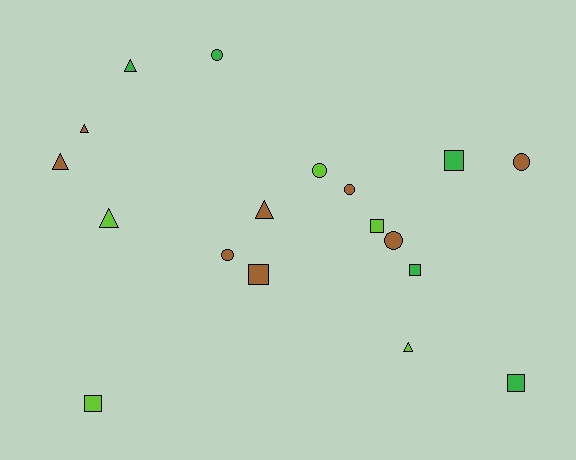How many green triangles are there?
There is 1 green triangle.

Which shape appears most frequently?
Triangle, with 6 objects.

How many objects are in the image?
There are 18 objects.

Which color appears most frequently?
Brown, with 8 objects.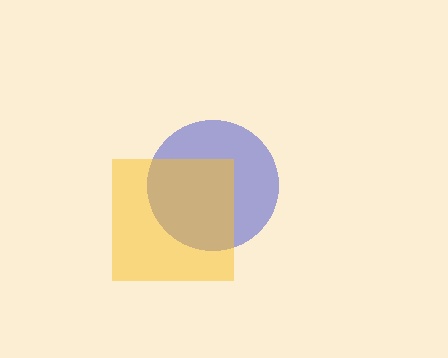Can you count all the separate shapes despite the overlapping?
Yes, there are 2 separate shapes.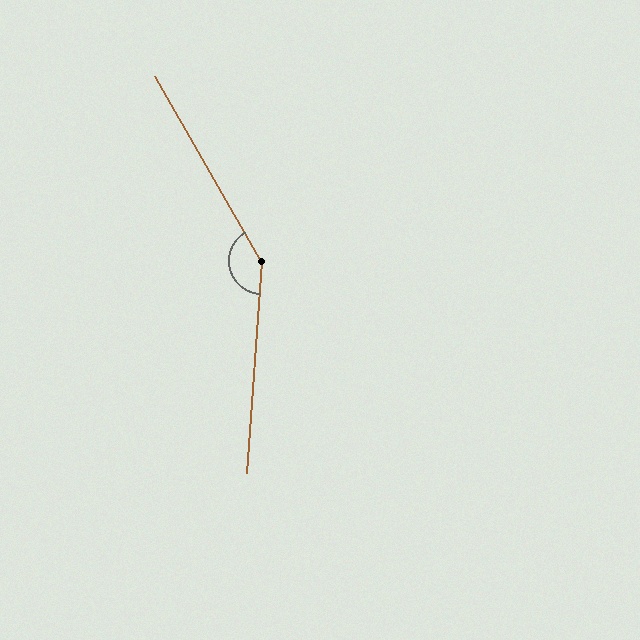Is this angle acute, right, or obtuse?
It is obtuse.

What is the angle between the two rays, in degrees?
Approximately 146 degrees.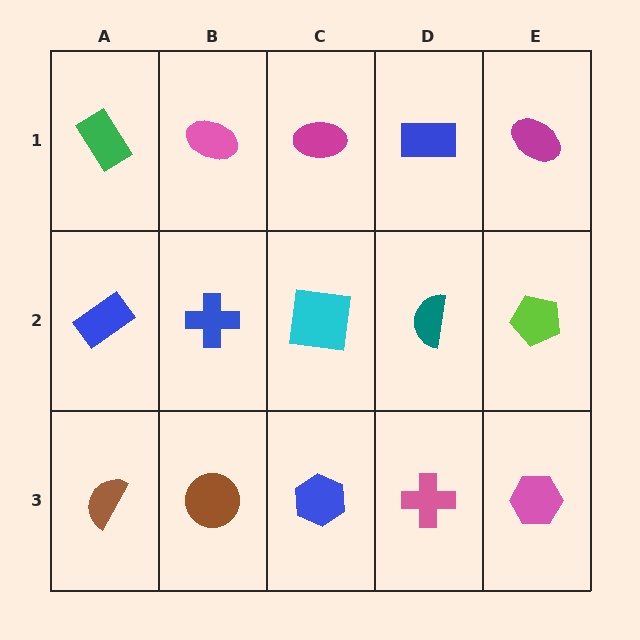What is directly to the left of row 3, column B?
A brown semicircle.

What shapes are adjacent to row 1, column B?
A blue cross (row 2, column B), a green rectangle (row 1, column A), a magenta ellipse (row 1, column C).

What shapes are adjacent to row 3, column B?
A blue cross (row 2, column B), a brown semicircle (row 3, column A), a blue hexagon (row 3, column C).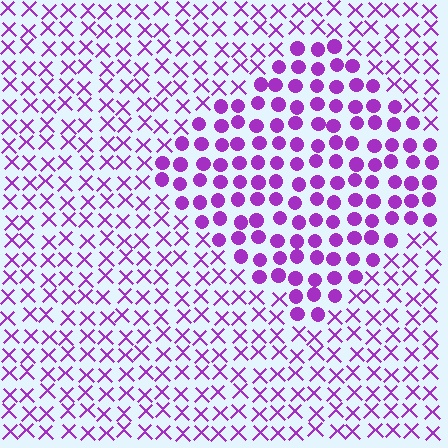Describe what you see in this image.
The image is filled with small purple elements arranged in a uniform grid. A diamond-shaped region contains circles, while the surrounding area contains X marks. The boundary is defined purely by the change in element shape.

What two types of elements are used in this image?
The image uses circles inside the diamond region and X marks outside it.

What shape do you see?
I see a diamond.